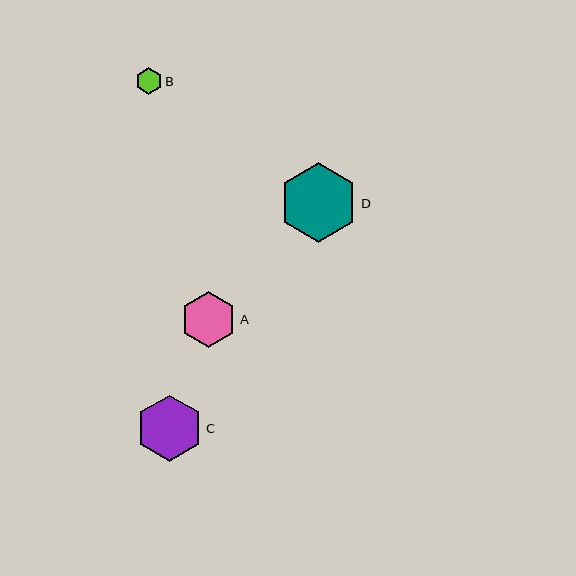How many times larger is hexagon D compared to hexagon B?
Hexagon D is approximately 3.0 times the size of hexagon B.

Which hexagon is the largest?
Hexagon D is the largest with a size of approximately 79 pixels.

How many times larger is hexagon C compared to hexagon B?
Hexagon C is approximately 2.5 times the size of hexagon B.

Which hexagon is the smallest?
Hexagon B is the smallest with a size of approximately 26 pixels.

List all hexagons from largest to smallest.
From largest to smallest: D, C, A, B.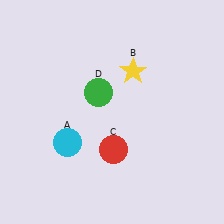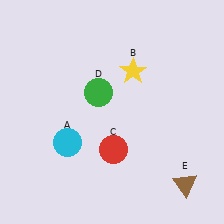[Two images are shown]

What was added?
A brown triangle (E) was added in Image 2.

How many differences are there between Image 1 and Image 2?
There is 1 difference between the two images.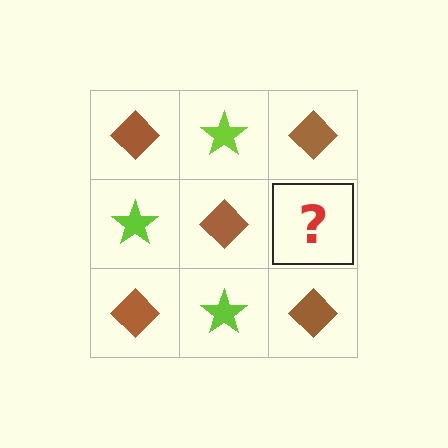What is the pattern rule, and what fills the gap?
The rule is that it alternates brown diamond and lime star in a checkerboard pattern. The gap should be filled with a lime star.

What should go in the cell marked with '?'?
The missing cell should contain a lime star.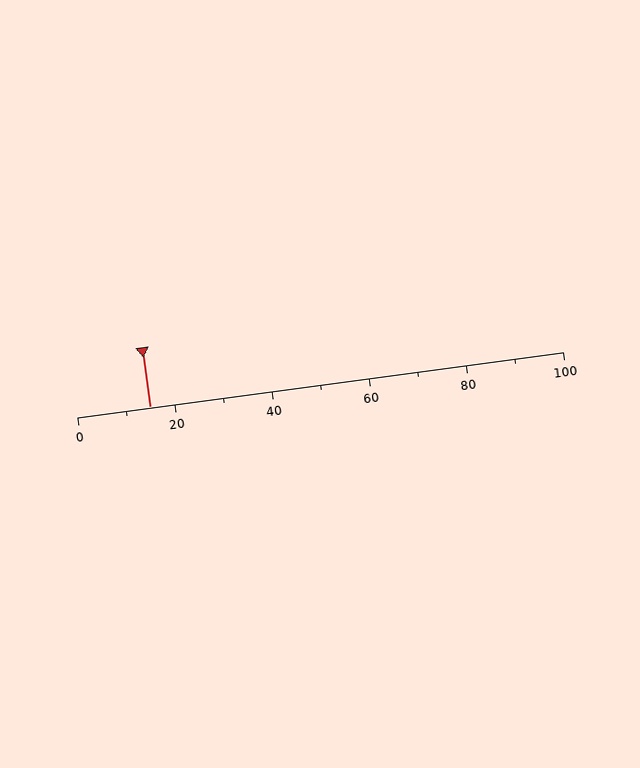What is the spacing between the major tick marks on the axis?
The major ticks are spaced 20 apart.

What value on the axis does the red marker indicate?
The marker indicates approximately 15.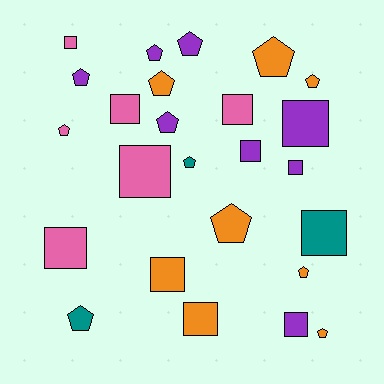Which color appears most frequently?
Purple, with 8 objects.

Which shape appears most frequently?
Pentagon, with 13 objects.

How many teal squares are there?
There is 1 teal square.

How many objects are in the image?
There are 25 objects.